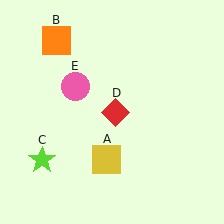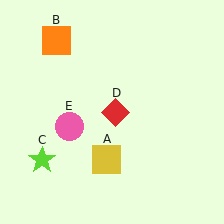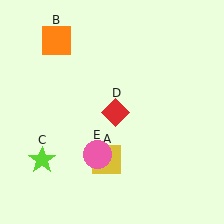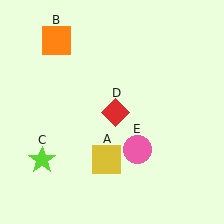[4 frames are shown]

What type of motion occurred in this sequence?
The pink circle (object E) rotated counterclockwise around the center of the scene.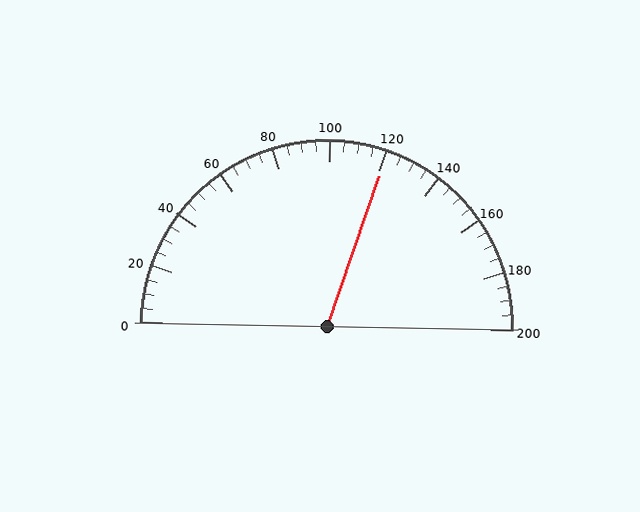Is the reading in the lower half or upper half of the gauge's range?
The reading is in the upper half of the range (0 to 200).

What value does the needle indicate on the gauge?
The needle indicates approximately 120.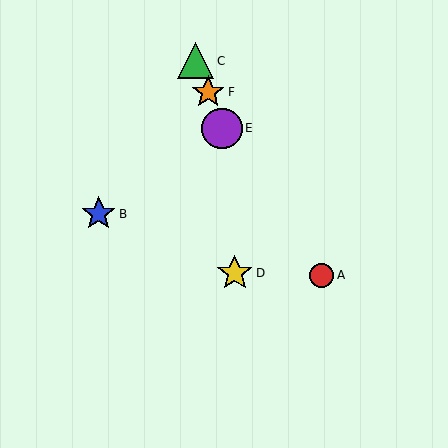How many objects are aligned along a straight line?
3 objects (C, E, F) are aligned along a straight line.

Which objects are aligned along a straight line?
Objects C, E, F are aligned along a straight line.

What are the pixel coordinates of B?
Object B is at (99, 214).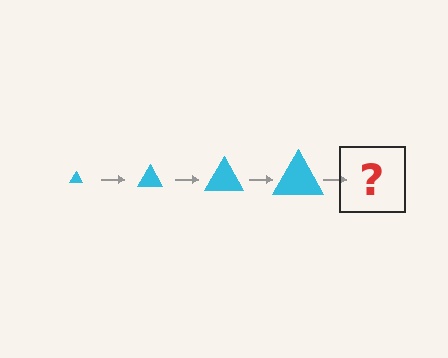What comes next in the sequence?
The next element should be a cyan triangle, larger than the previous one.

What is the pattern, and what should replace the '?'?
The pattern is that the triangle gets progressively larger each step. The '?' should be a cyan triangle, larger than the previous one.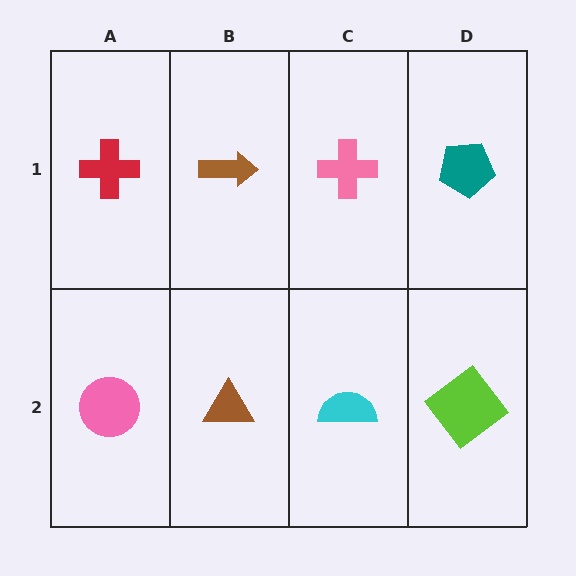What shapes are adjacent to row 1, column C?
A cyan semicircle (row 2, column C), a brown arrow (row 1, column B), a teal pentagon (row 1, column D).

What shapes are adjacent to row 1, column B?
A brown triangle (row 2, column B), a red cross (row 1, column A), a pink cross (row 1, column C).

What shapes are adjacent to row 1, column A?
A pink circle (row 2, column A), a brown arrow (row 1, column B).